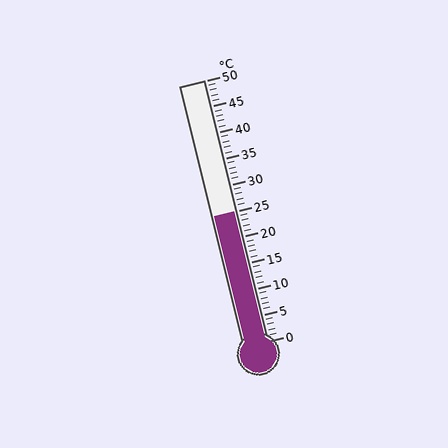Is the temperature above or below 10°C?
The temperature is above 10°C.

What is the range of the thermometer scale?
The thermometer scale ranges from 0°C to 50°C.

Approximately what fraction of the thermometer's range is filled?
The thermometer is filled to approximately 50% of its range.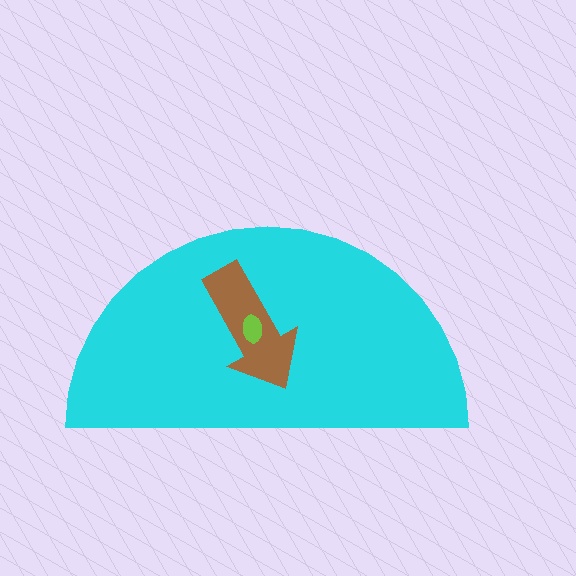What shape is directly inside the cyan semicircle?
The brown arrow.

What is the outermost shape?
The cyan semicircle.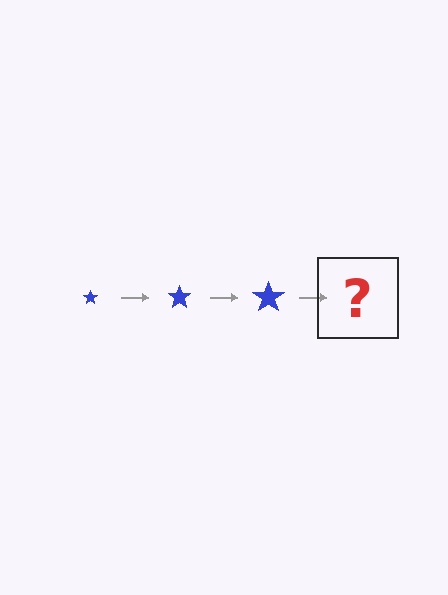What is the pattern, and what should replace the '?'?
The pattern is that the star gets progressively larger each step. The '?' should be a blue star, larger than the previous one.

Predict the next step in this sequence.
The next step is a blue star, larger than the previous one.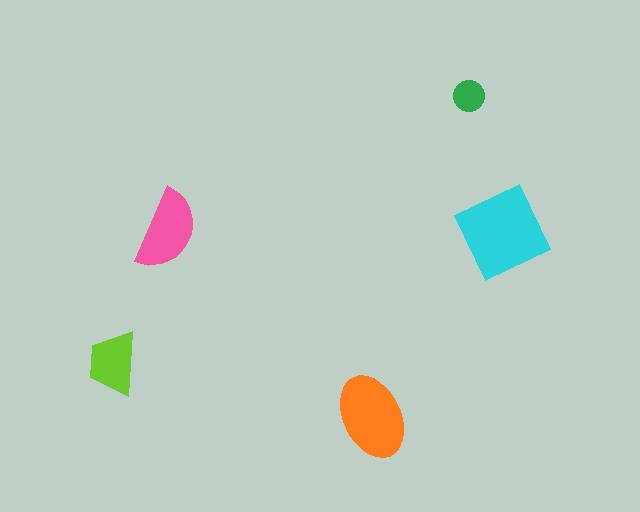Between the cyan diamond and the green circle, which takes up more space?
The cyan diamond.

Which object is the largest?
The cyan diamond.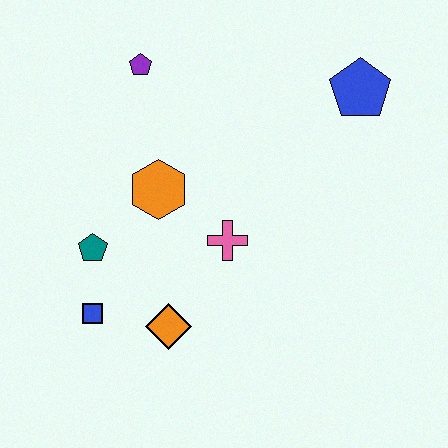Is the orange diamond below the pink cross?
Yes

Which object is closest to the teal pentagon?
The blue square is closest to the teal pentagon.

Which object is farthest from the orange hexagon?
The blue pentagon is farthest from the orange hexagon.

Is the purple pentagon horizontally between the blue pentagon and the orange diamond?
No